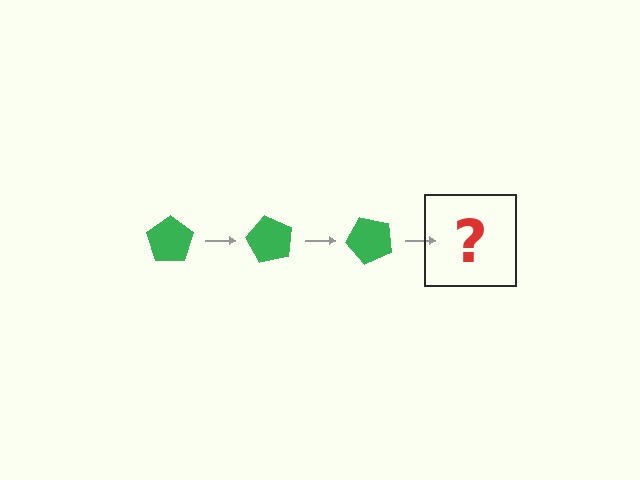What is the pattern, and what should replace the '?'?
The pattern is that the pentagon rotates 60 degrees each step. The '?' should be a green pentagon rotated 180 degrees.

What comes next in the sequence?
The next element should be a green pentagon rotated 180 degrees.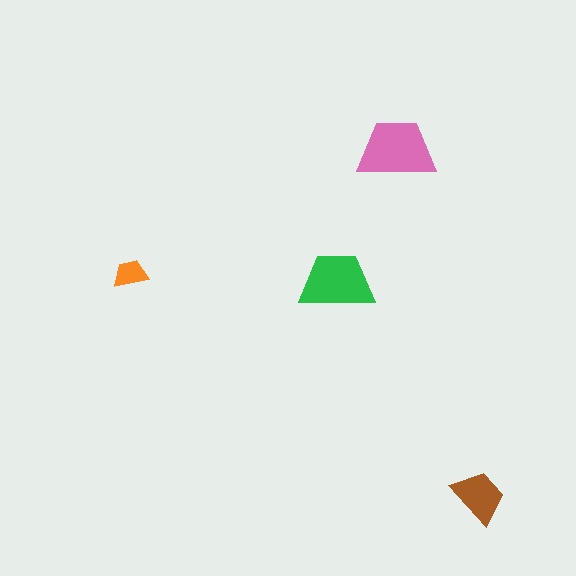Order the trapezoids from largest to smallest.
the pink one, the green one, the brown one, the orange one.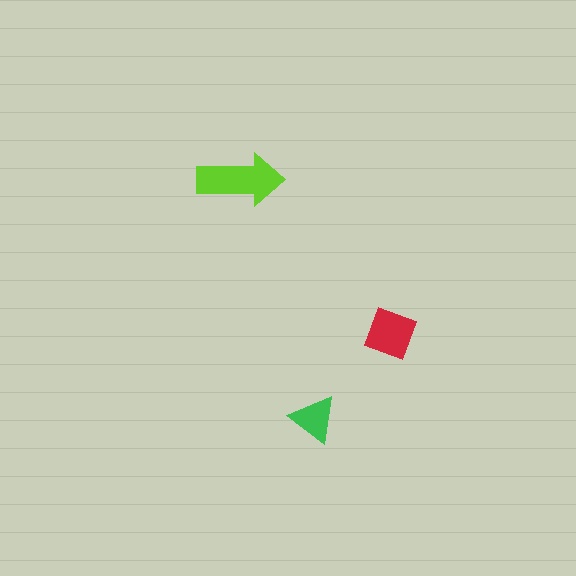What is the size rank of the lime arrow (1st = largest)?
1st.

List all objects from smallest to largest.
The green triangle, the red diamond, the lime arrow.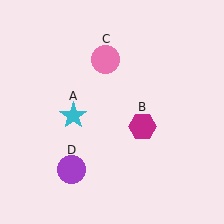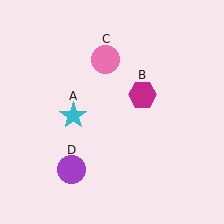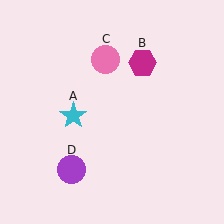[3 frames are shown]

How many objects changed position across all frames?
1 object changed position: magenta hexagon (object B).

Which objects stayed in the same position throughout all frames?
Cyan star (object A) and pink circle (object C) and purple circle (object D) remained stationary.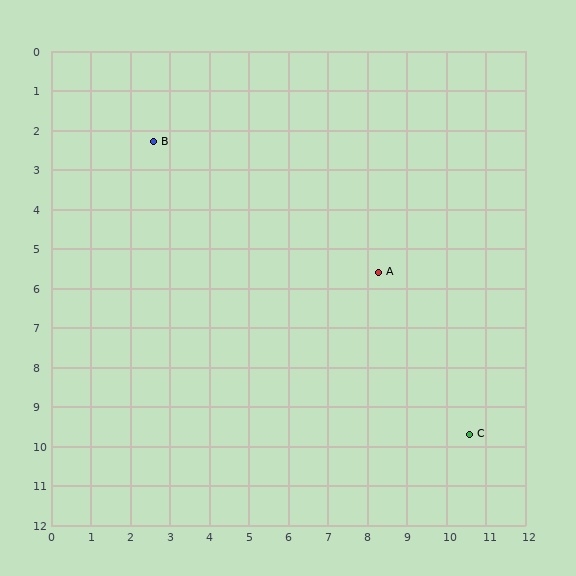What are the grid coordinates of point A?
Point A is at approximately (8.3, 5.6).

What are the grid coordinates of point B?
Point B is at approximately (2.6, 2.3).